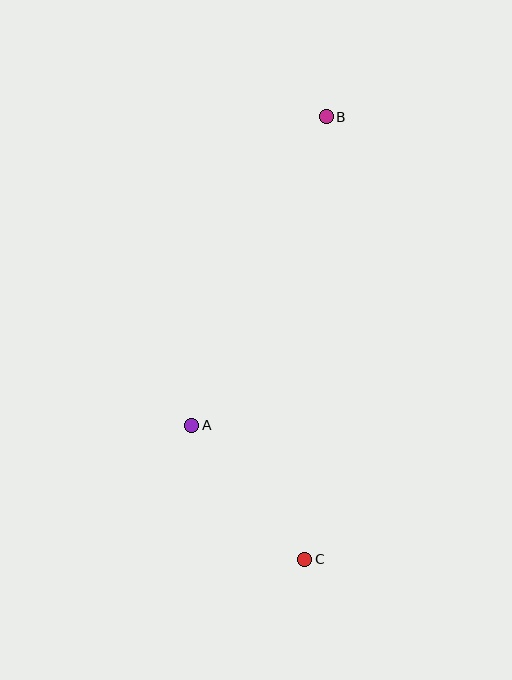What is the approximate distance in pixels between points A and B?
The distance between A and B is approximately 336 pixels.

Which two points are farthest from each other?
Points B and C are farthest from each other.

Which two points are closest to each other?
Points A and C are closest to each other.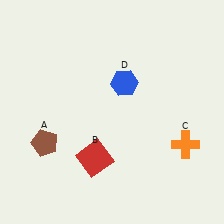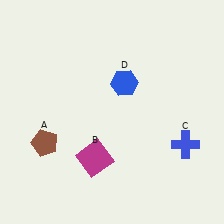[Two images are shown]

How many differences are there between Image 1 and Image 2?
There are 2 differences between the two images.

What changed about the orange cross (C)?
In Image 1, C is orange. In Image 2, it changed to blue.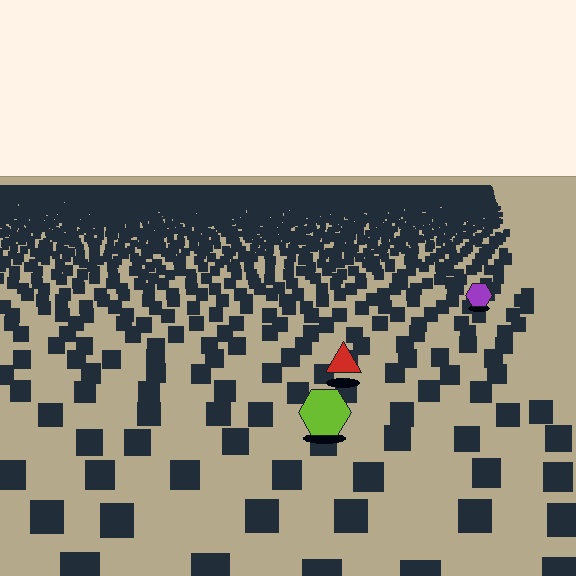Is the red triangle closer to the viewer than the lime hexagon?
No. The lime hexagon is closer — you can tell from the texture gradient: the ground texture is coarser near it.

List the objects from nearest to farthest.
From nearest to farthest: the lime hexagon, the red triangle, the purple hexagon.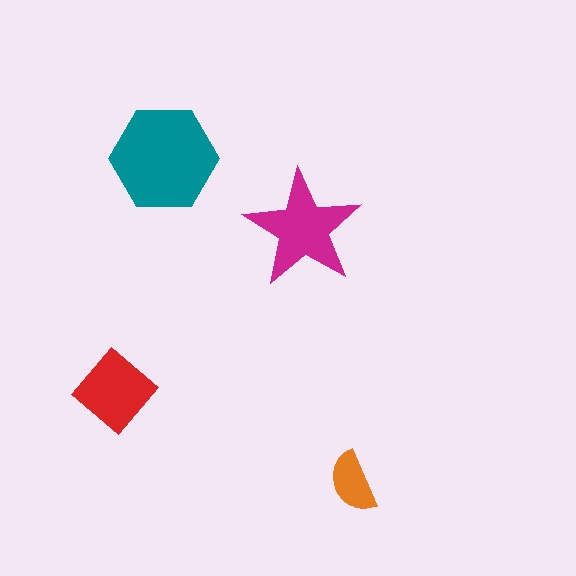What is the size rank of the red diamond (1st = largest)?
3rd.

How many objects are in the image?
There are 4 objects in the image.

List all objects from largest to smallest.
The teal hexagon, the magenta star, the red diamond, the orange semicircle.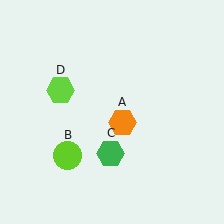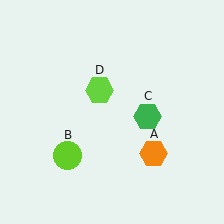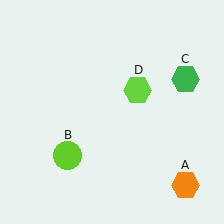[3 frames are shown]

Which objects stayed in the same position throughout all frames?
Lime circle (object B) remained stationary.